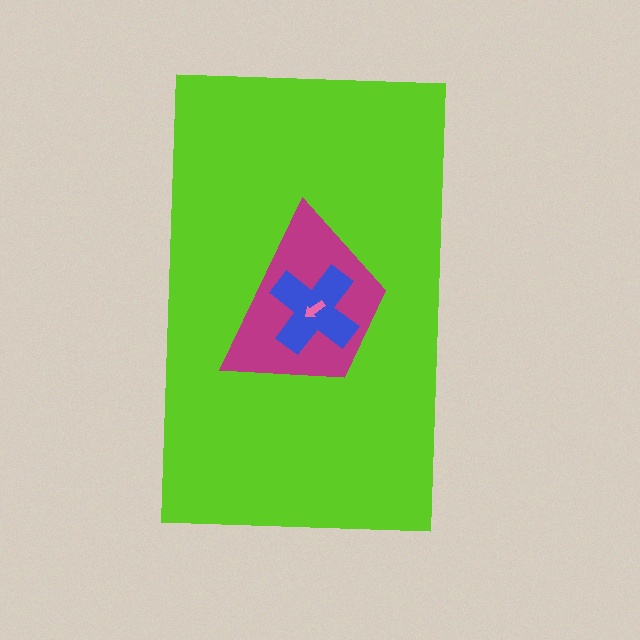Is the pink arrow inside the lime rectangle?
Yes.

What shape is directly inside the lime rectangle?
The magenta trapezoid.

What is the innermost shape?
The pink arrow.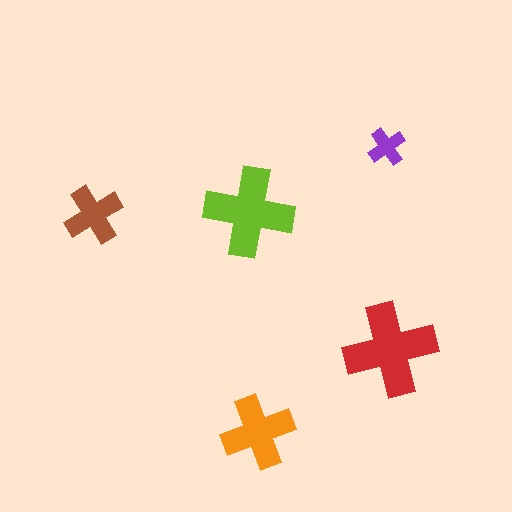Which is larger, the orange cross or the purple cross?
The orange one.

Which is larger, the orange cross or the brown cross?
The orange one.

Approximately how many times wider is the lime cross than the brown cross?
About 1.5 times wider.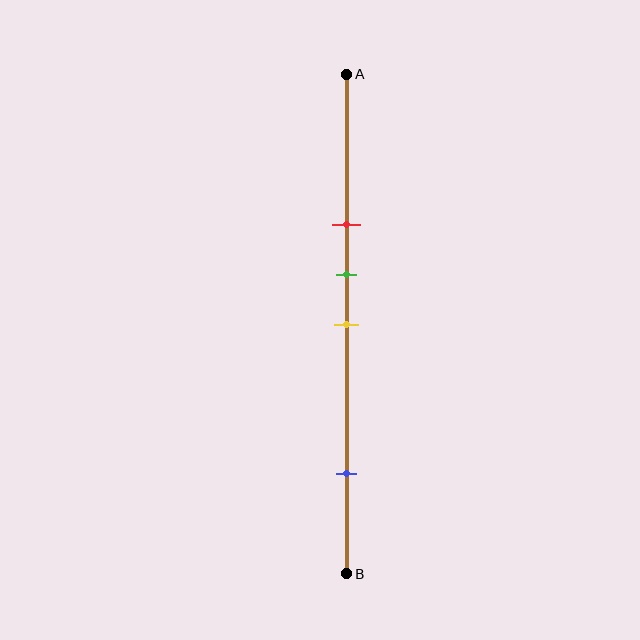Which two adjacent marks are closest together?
The green and yellow marks are the closest adjacent pair.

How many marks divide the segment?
There are 4 marks dividing the segment.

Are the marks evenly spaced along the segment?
No, the marks are not evenly spaced.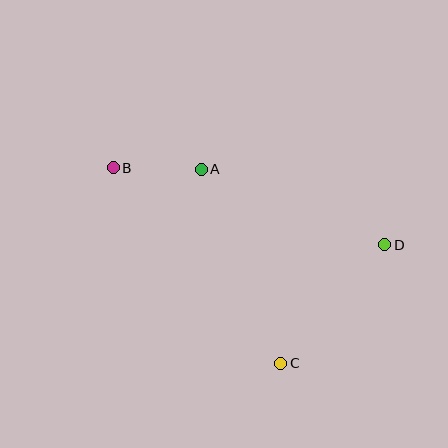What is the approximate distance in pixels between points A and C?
The distance between A and C is approximately 210 pixels.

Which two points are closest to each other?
Points A and B are closest to each other.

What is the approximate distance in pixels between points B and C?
The distance between B and C is approximately 258 pixels.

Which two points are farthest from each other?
Points B and D are farthest from each other.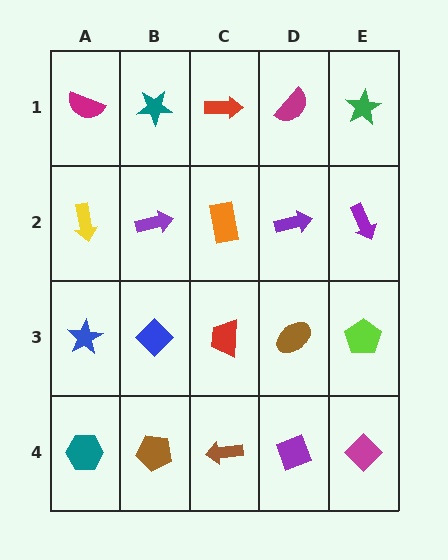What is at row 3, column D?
A brown ellipse.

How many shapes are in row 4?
5 shapes.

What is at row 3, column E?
A lime pentagon.